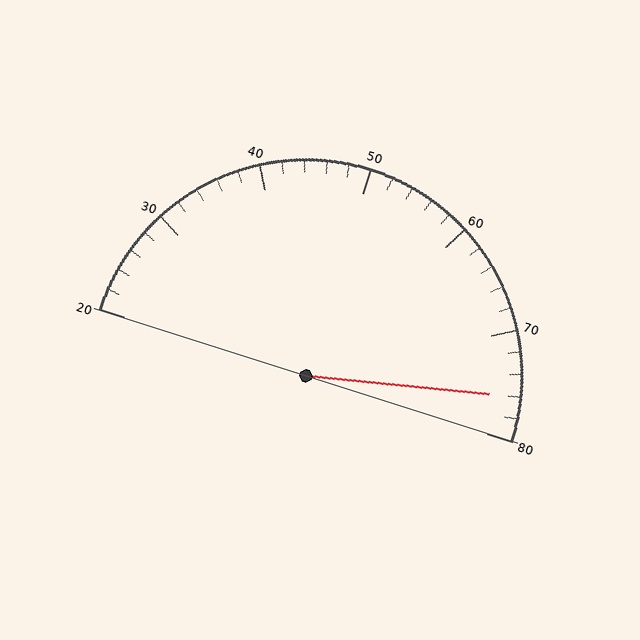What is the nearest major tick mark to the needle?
The nearest major tick mark is 80.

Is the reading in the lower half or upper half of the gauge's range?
The reading is in the upper half of the range (20 to 80).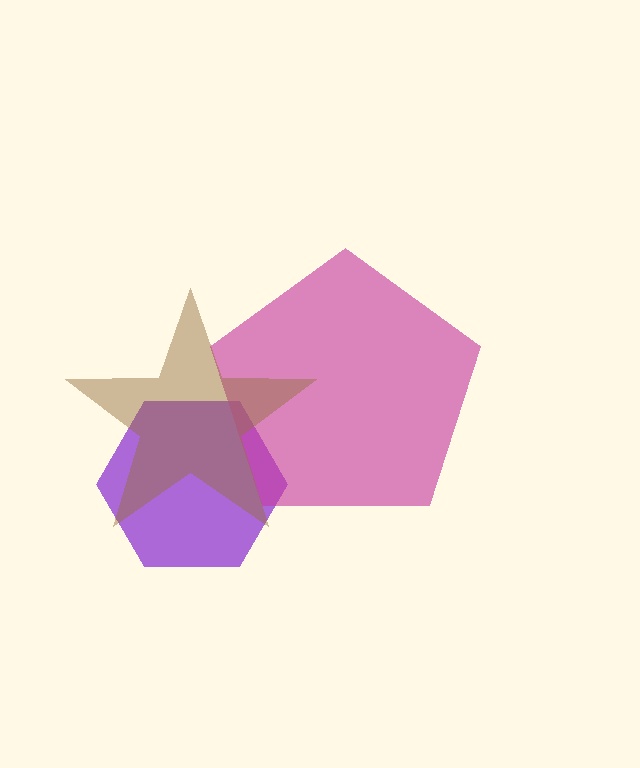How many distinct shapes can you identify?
There are 3 distinct shapes: a purple hexagon, a magenta pentagon, a brown star.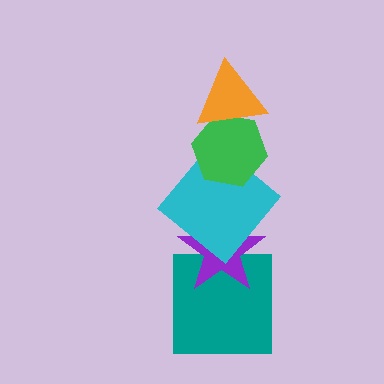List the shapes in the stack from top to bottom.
From top to bottom: the orange triangle, the green hexagon, the cyan diamond, the purple star, the teal square.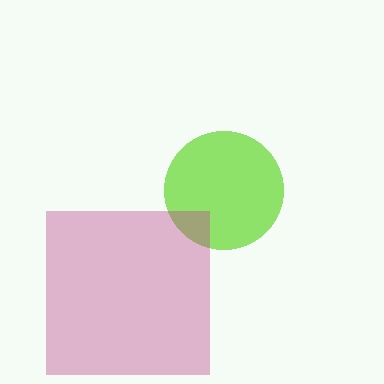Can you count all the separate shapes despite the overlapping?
Yes, there are 2 separate shapes.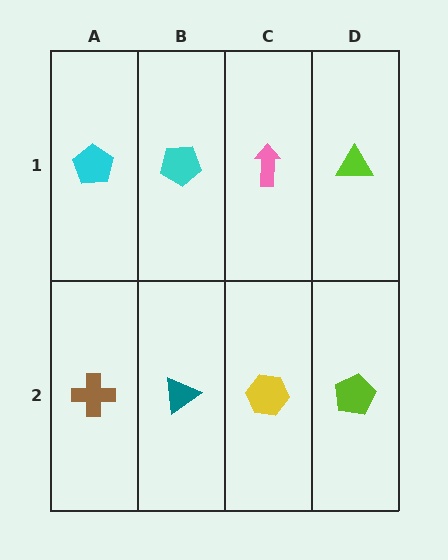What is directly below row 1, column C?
A yellow hexagon.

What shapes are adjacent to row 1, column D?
A lime pentagon (row 2, column D), a pink arrow (row 1, column C).